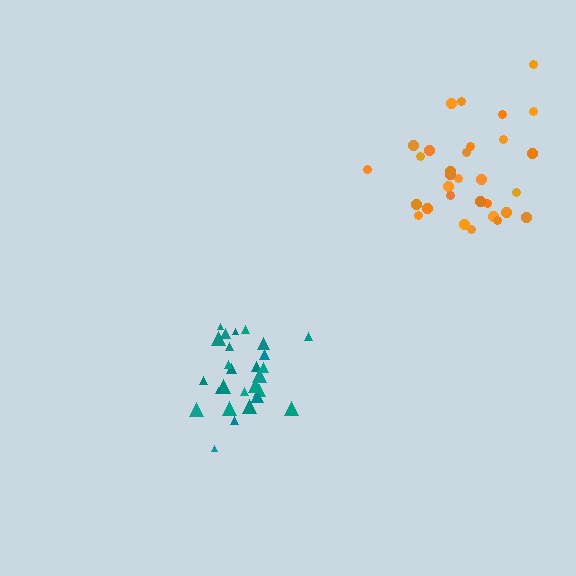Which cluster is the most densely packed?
Teal.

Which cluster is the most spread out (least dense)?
Orange.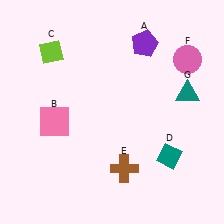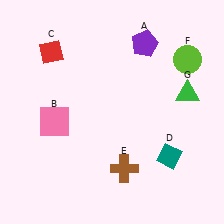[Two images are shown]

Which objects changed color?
C changed from lime to red. F changed from pink to lime. G changed from teal to green.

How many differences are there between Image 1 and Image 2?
There are 3 differences between the two images.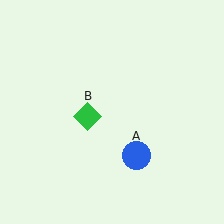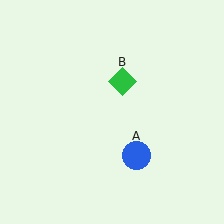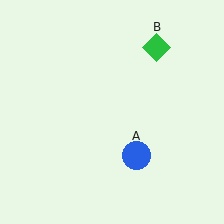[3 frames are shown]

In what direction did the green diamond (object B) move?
The green diamond (object B) moved up and to the right.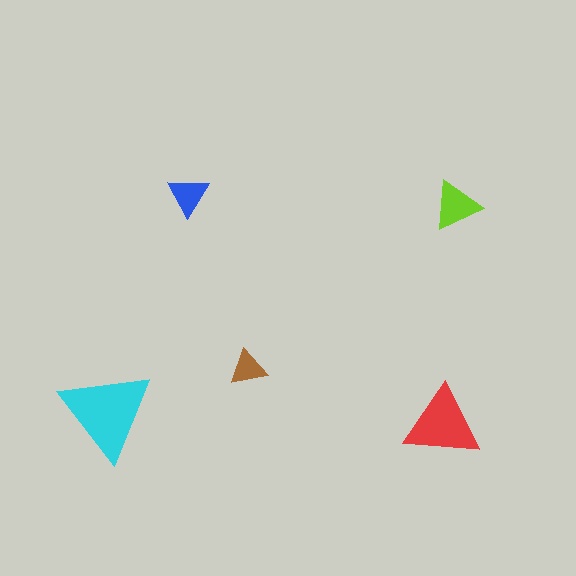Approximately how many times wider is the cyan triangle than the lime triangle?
About 2 times wider.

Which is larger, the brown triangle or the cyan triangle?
The cyan one.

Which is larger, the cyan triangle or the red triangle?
The cyan one.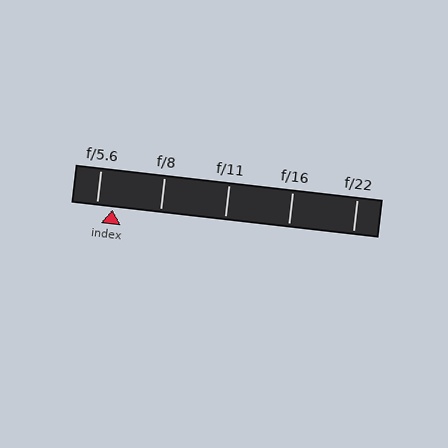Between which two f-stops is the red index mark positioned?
The index mark is between f/5.6 and f/8.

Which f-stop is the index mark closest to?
The index mark is closest to f/5.6.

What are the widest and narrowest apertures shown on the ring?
The widest aperture shown is f/5.6 and the narrowest is f/22.